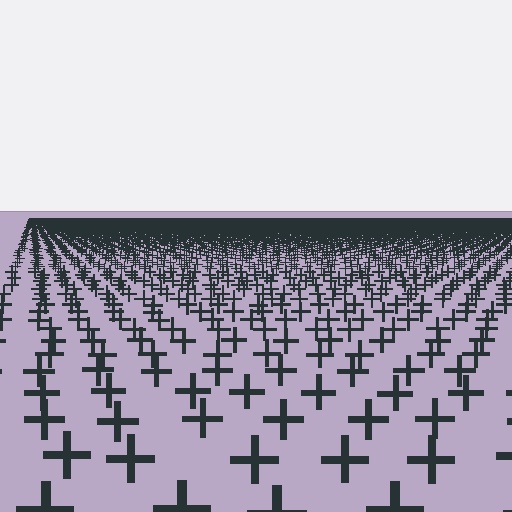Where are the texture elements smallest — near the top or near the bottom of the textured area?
Near the top.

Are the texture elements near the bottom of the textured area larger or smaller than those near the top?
Larger. Near the bottom, elements are closer to the viewer and appear at a bigger on-screen size.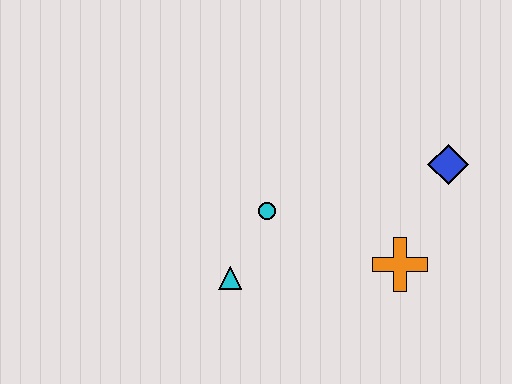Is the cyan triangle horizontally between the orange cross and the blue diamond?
No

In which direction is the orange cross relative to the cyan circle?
The orange cross is to the right of the cyan circle.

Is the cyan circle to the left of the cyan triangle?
No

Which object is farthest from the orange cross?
The cyan triangle is farthest from the orange cross.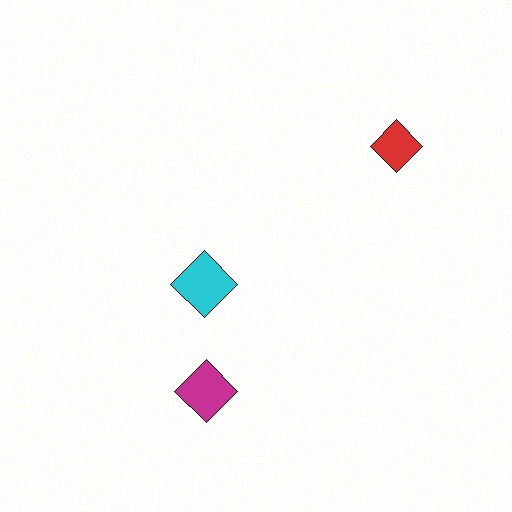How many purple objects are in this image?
There are no purple objects.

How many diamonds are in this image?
There are 3 diamonds.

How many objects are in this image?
There are 3 objects.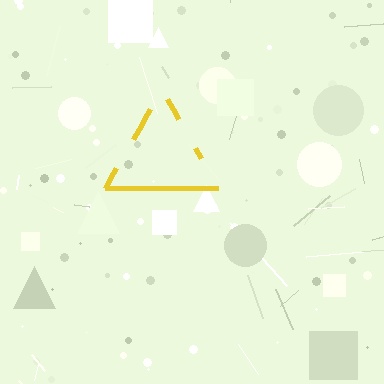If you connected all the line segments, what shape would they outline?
They would outline a triangle.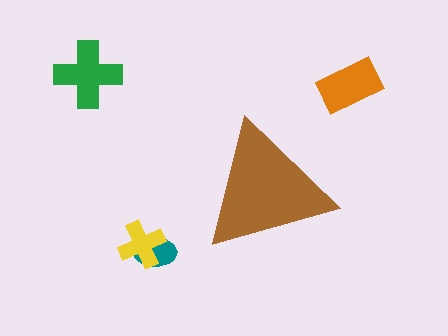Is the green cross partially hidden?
No, the green cross is fully visible.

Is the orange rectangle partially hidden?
No, the orange rectangle is fully visible.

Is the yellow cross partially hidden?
No, the yellow cross is fully visible.